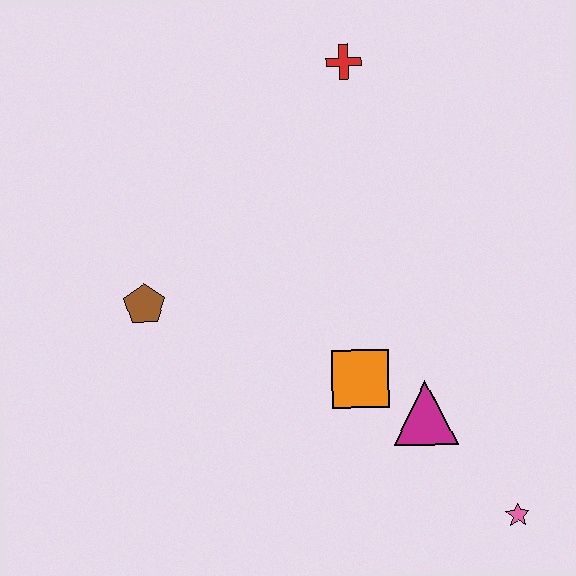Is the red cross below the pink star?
No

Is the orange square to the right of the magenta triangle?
No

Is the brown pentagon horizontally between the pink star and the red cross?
No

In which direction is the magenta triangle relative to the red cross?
The magenta triangle is below the red cross.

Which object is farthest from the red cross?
The pink star is farthest from the red cross.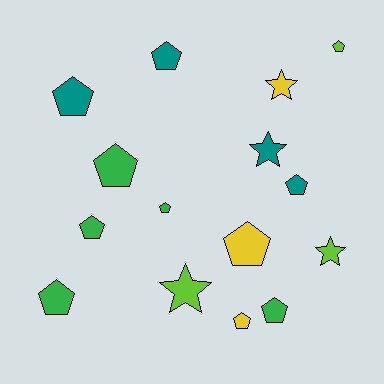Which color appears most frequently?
Green, with 5 objects.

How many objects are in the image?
There are 15 objects.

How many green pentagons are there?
There are 5 green pentagons.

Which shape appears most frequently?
Pentagon, with 11 objects.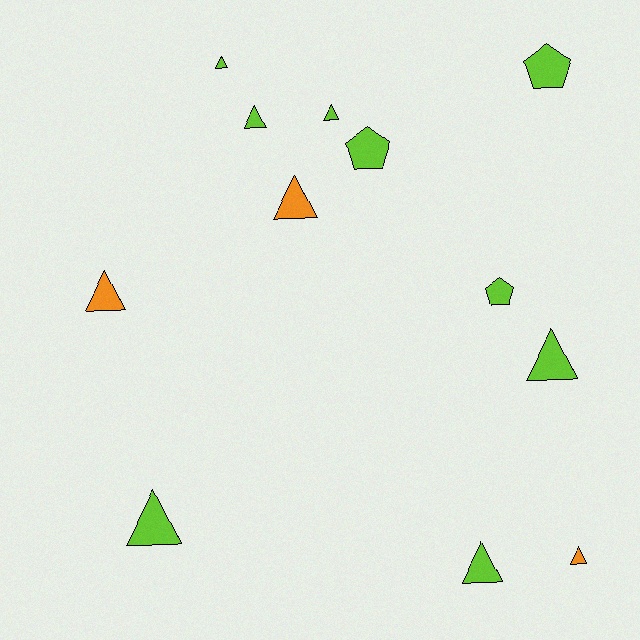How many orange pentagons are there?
There are no orange pentagons.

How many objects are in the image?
There are 12 objects.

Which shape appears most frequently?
Triangle, with 9 objects.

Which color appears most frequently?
Lime, with 9 objects.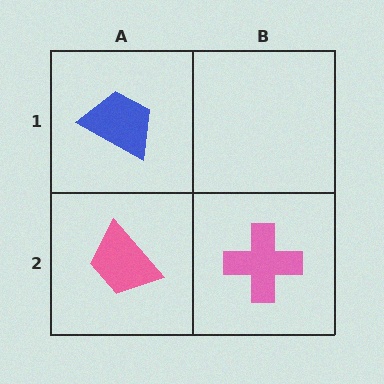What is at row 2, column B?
A pink cross.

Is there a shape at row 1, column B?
No, that cell is empty.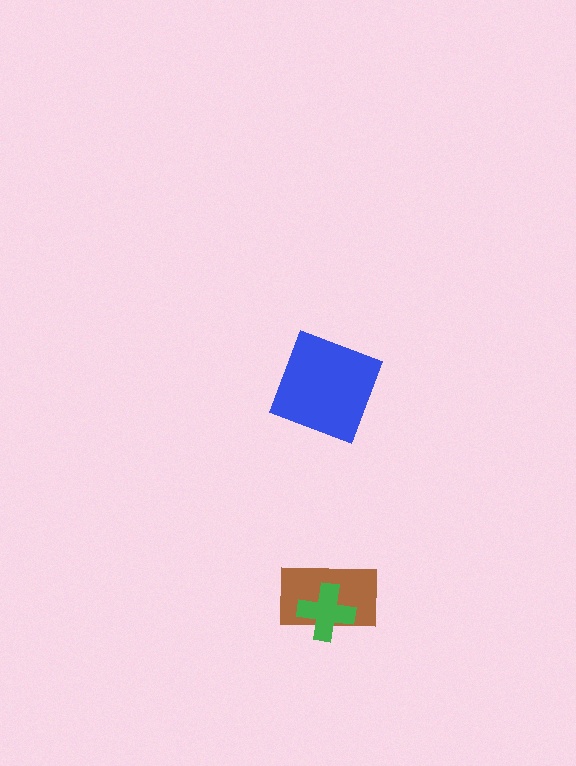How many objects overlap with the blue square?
0 objects overlap with the blue square.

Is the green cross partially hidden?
No, no other shape covers it.